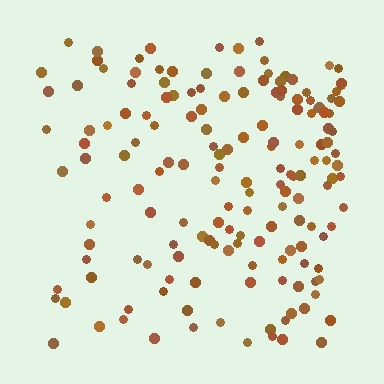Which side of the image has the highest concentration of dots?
The right.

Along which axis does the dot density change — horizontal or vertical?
Horizontal.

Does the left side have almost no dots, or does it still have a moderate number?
Still a moderate number, just noticeably fewer than the right.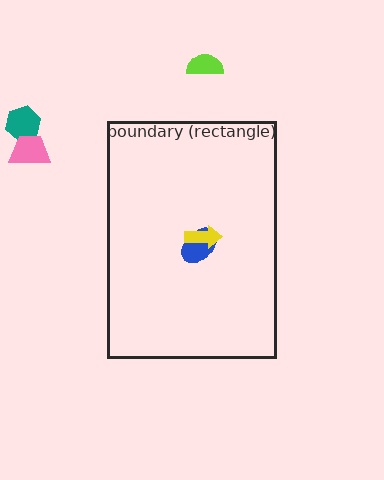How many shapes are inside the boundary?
2 inside, 3 outside.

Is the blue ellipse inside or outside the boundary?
Inside.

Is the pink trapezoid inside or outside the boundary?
Outside.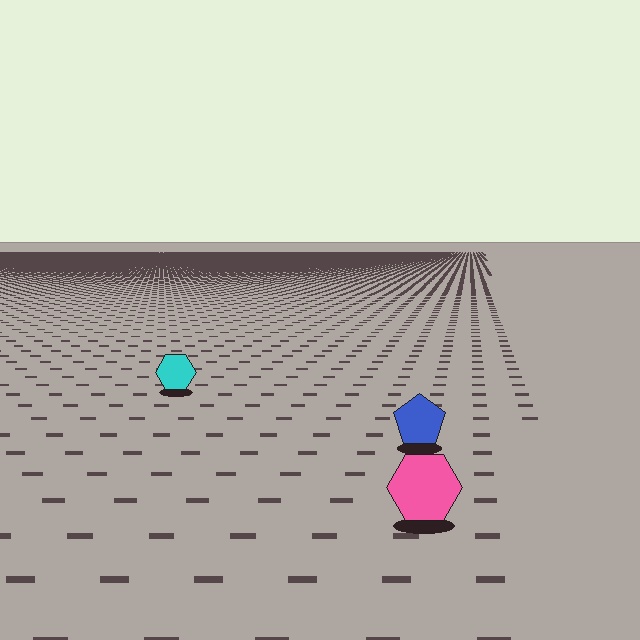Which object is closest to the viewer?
The pink hexagon is closest. The texture marks near it are larger and more spread out.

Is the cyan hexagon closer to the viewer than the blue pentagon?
No. The blue pentagon is closer — you can tell from the texture gradient: the ground texture is coarser near it.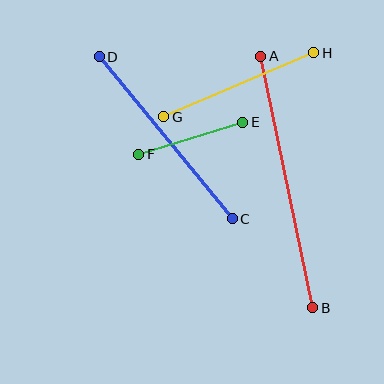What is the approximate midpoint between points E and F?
The midpoint is at approximately (191, 138) pixels.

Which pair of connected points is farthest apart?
Points A and B are farthest apart.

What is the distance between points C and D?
The distance is approximately 209 pixels.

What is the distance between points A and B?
The distance is approximately 257 pixels.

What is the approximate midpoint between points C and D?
The midpoint is at approximately (166, 138) pixels.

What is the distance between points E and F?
The distance is approximately 109 pixels.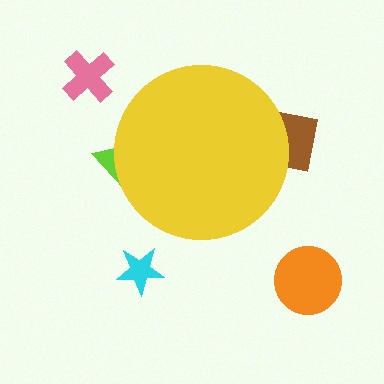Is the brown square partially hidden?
Yes, the brown square is partially hidden behind the yellow circle.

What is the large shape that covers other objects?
A yellow circle.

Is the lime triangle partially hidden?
Yes, the lime triangle is partially hidden behind the yellow circle.